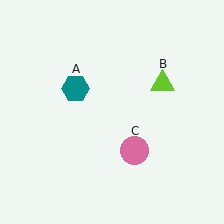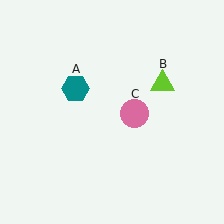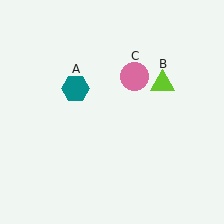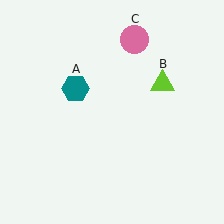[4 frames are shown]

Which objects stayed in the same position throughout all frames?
Teal hexagon (object A) and lime triangle (object B) remained stationary.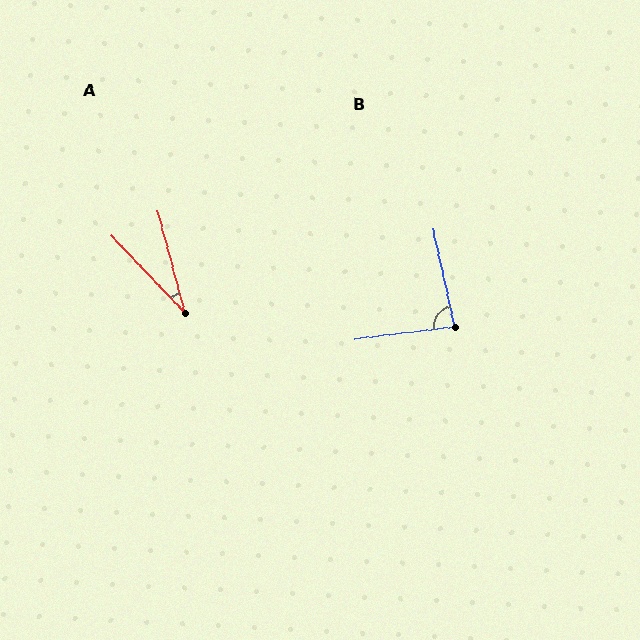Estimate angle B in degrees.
Approximately 85 degrees.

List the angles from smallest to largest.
A (28°), B (85°).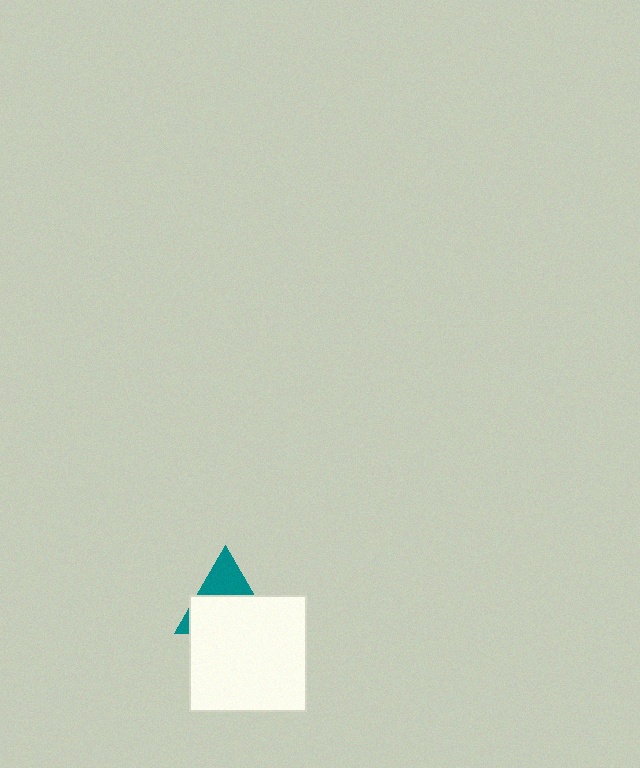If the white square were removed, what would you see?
You would see the complete teal triangle.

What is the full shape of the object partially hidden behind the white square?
The partially hidden object is a teal triangle.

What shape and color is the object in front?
The object in front is a white square.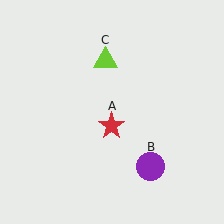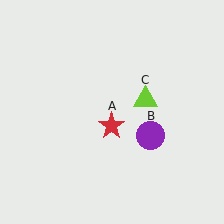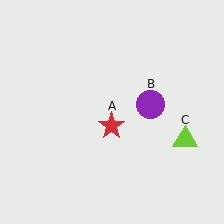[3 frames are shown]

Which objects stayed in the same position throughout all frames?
Red star (object A) remained stationary.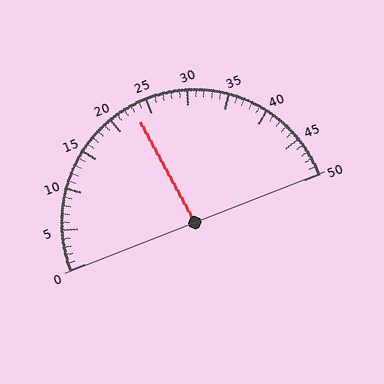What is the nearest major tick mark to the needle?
The nearest major tick mark is 25.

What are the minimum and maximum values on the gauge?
The gauge ranges from 0 to 50.